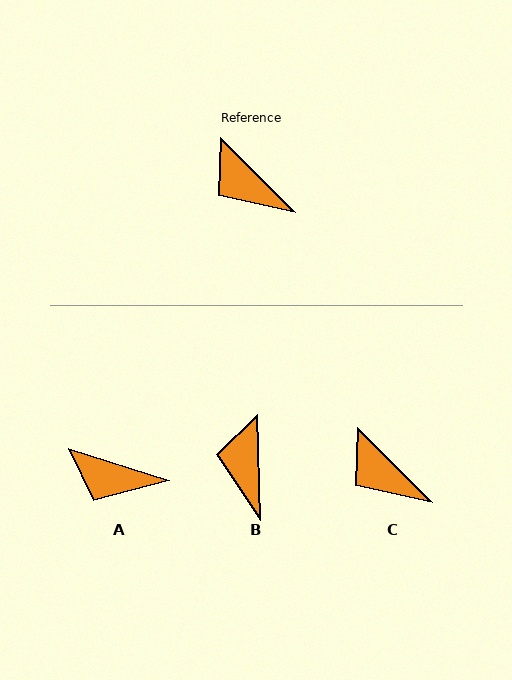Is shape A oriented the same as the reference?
No, it is off by about 28 degrees.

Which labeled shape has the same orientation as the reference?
C.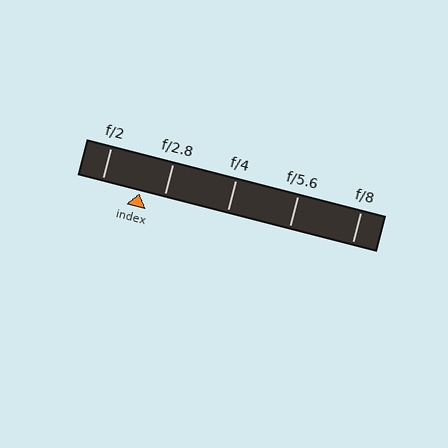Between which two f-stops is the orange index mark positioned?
The index mark is between f/2 and f/2.8.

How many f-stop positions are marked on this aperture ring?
There are 5 f-stop positions marked.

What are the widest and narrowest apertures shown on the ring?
The widest aperture shown is f/2 and the narrowest is f/8.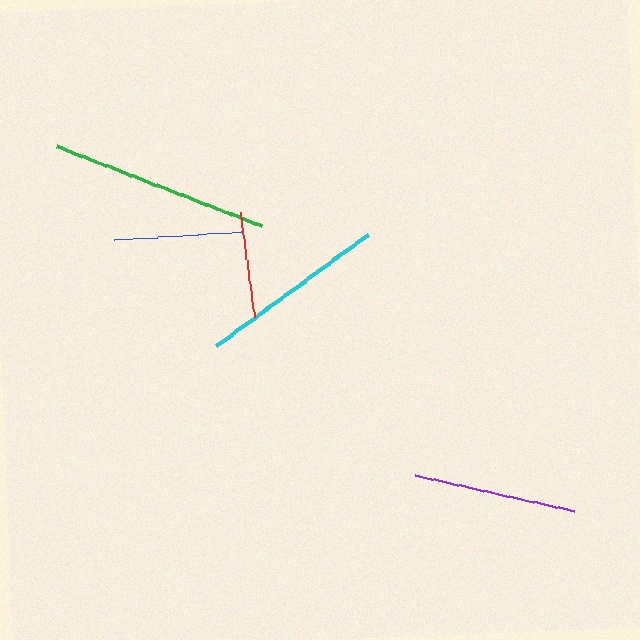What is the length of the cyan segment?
The cyan segment is approximately 188 pixels long.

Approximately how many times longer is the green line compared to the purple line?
The green line is approximately 1.4 times the length of the purple line.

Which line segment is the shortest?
The red line is the shortest at approximately 105 pixels.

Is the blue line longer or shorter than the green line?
The green line is longer than the blue line.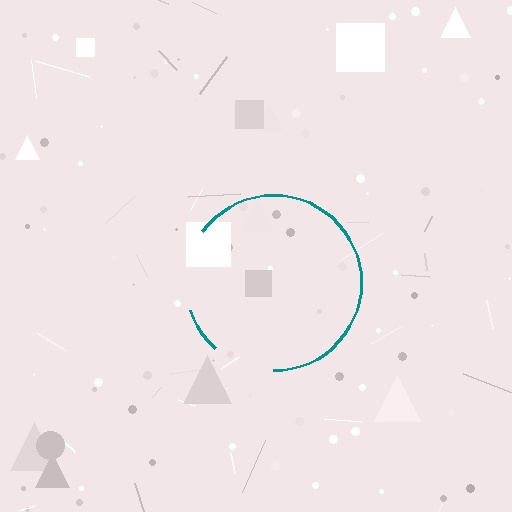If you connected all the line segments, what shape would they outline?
They would outline a circle.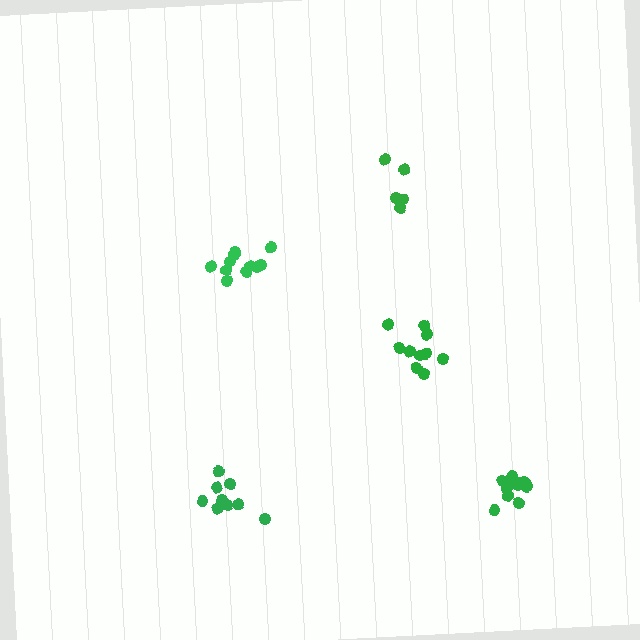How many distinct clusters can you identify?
There are 5 distinct clusters.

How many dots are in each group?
Group 1: 10 dots, Group 2: 11 dots, Group 3: 5 dots, Group 4: 11 dots, Group 5: 10 dots (47 total).